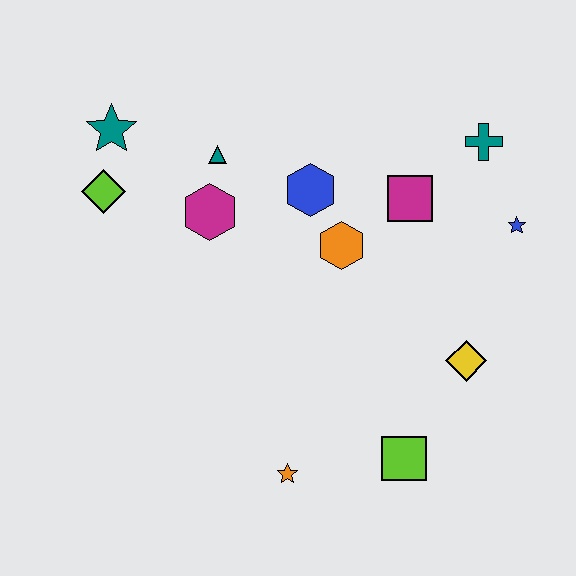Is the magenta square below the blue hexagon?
Yes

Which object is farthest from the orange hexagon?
The teal star is farthest from the orange hexagon.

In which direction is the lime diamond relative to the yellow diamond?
The lime diamond is to the left of the yellow diamond.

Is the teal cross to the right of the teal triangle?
Yes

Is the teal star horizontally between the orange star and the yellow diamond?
No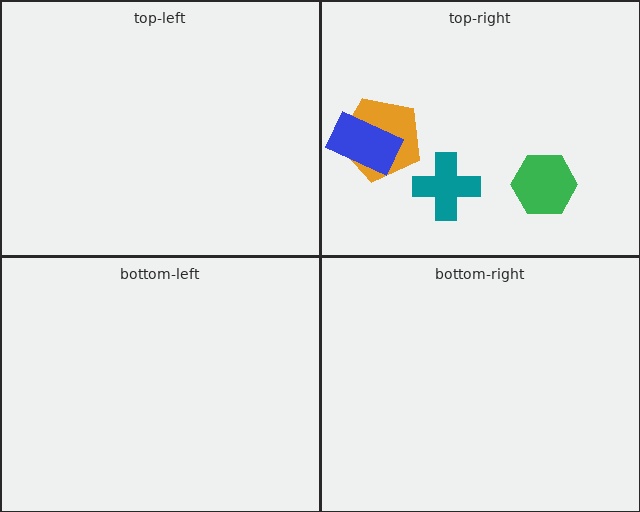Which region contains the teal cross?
The top-right region.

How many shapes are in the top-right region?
4.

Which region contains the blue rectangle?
The top-right region.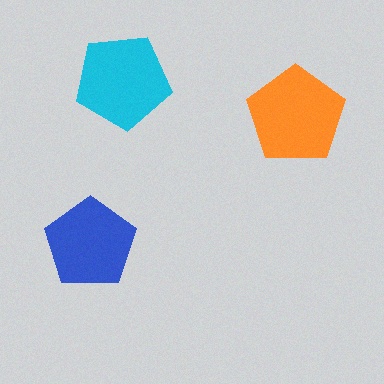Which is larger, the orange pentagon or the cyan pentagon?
The orange one.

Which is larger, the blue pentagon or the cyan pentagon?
The cyan one.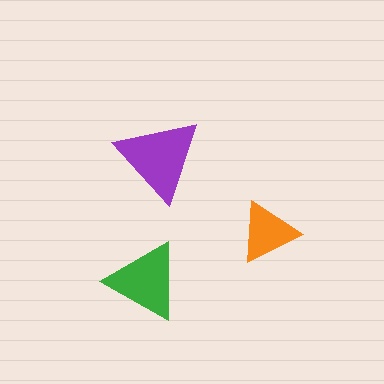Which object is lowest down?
The green triangle is bottommost.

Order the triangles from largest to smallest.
the purple one, the green one, the orange one.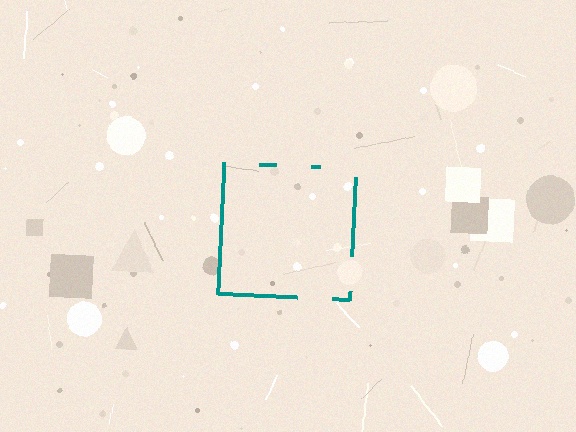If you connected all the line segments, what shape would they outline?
They would outline a square.